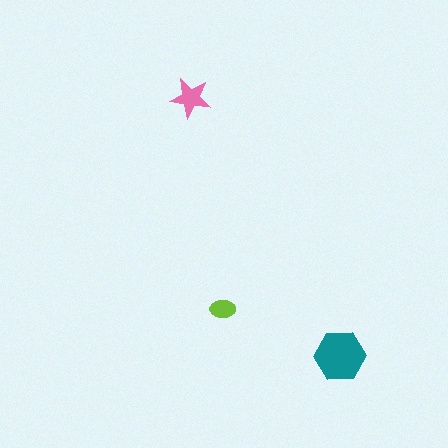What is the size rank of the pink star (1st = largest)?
2nd.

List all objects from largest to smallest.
The teal hexagon, the pink star, the lime ellipse.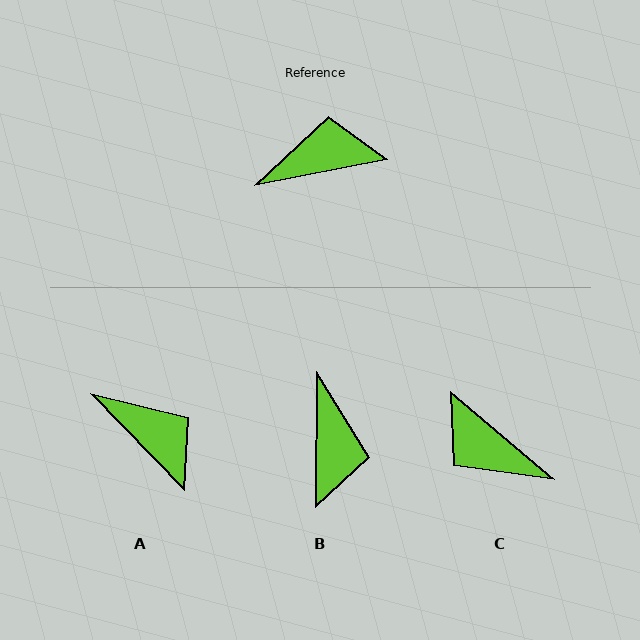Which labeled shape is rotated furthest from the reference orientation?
C, about 129 degrees away.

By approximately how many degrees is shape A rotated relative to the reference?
Approximately 57 degrees clockwise.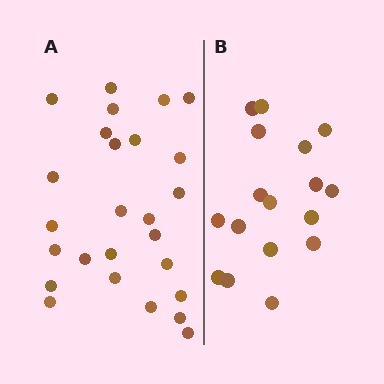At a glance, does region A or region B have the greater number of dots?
Region A (the left region) has more dots.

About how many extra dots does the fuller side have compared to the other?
Region A has roughly 8 or so more dots than region B.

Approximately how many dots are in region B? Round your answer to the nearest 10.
About 20 dots. (The exact count is 17, which rounds to 20.)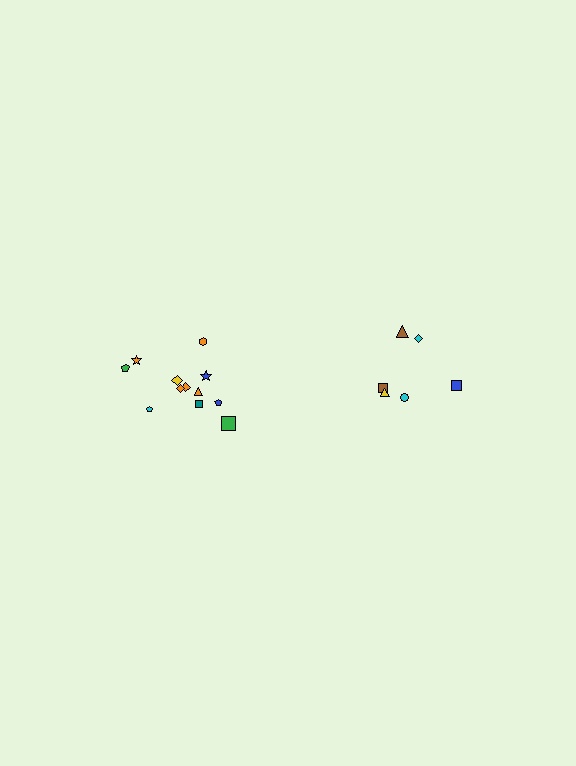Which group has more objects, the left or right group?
The left group.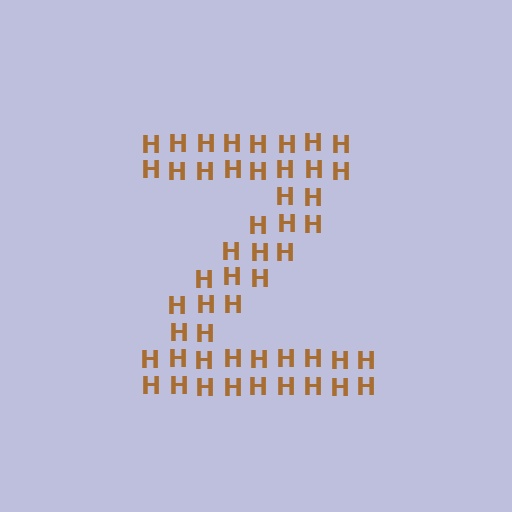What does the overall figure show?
The overall figure shows the letter Z.